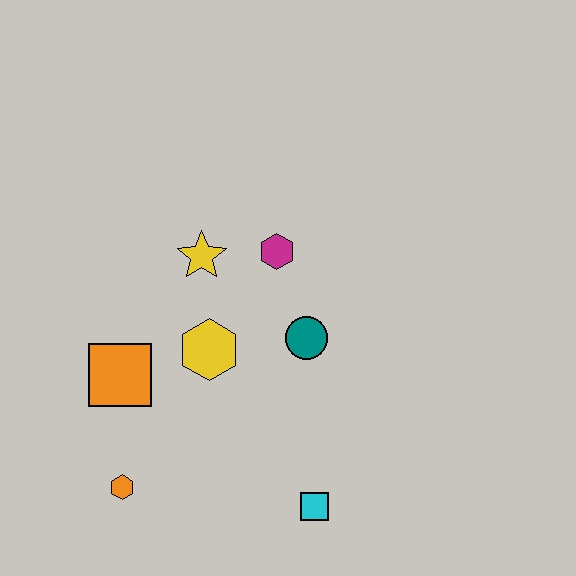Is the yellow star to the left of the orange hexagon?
No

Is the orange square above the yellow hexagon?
No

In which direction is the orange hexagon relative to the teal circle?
The orange hexagon is to the left of the teal circle.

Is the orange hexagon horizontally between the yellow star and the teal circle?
No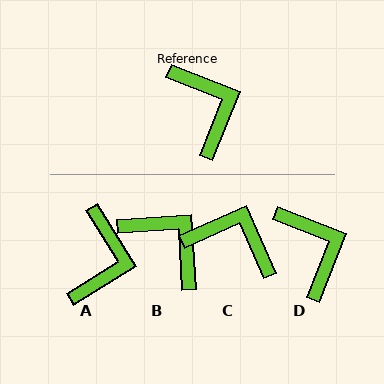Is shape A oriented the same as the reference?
No, it is off by about 36 degrees.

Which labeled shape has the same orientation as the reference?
D.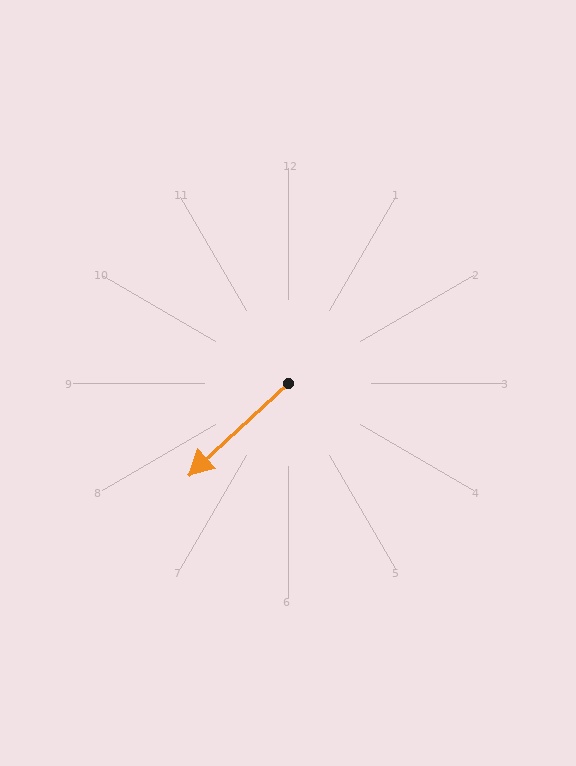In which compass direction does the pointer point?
Southwest.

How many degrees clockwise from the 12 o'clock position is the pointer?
Approximately 227 degrees.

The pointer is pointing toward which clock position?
Roughly 8 o'clock.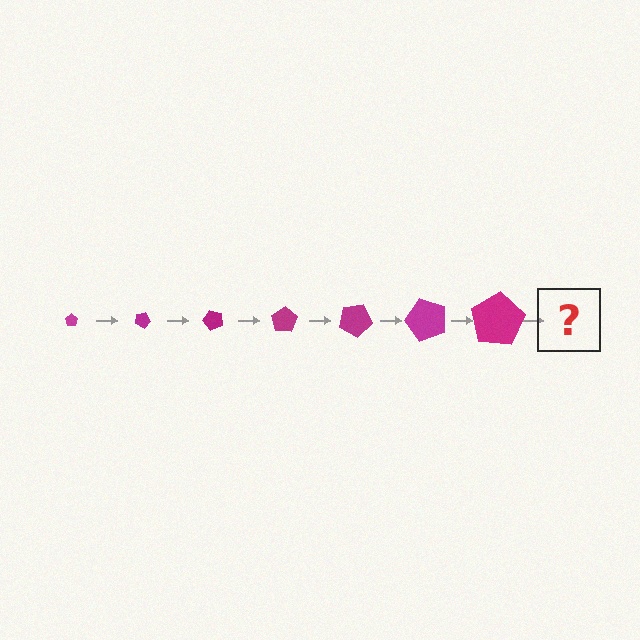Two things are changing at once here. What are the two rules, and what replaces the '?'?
The two rules are that the pentagon grows larger each step and it rotates 25 degrees each step. The '?' should be a pentagon, larger than the previous one and rotated 175 degrees from the start.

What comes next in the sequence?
The next element should be a pentagon, larger than the previous one and rotated 175 degrees from the start.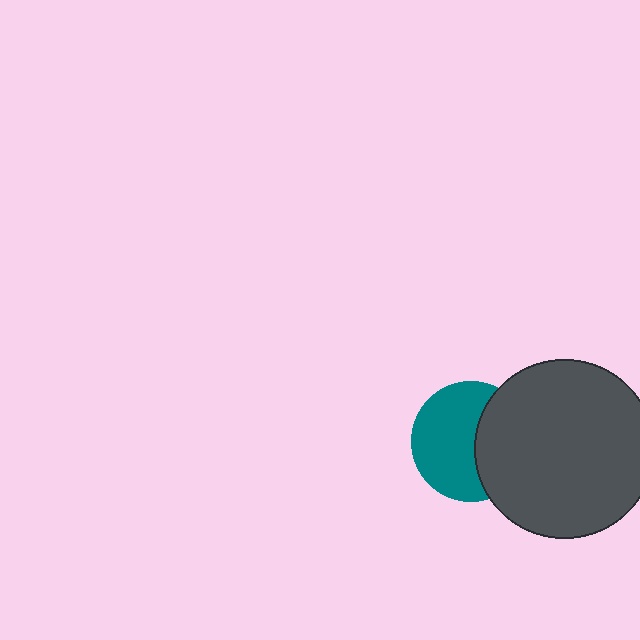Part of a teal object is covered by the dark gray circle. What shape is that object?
It is a circle.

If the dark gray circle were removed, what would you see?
You would see the complete teal circle.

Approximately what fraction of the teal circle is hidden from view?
Roughly 40% of the teal circle is hidden behind the dark gray circle.